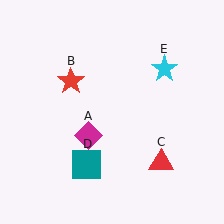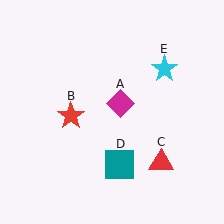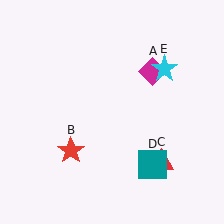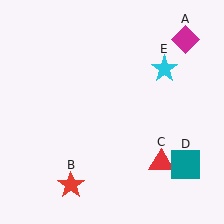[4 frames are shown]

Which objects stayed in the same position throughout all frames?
Red triangle (object C) and cyan star (object E) remained stationary.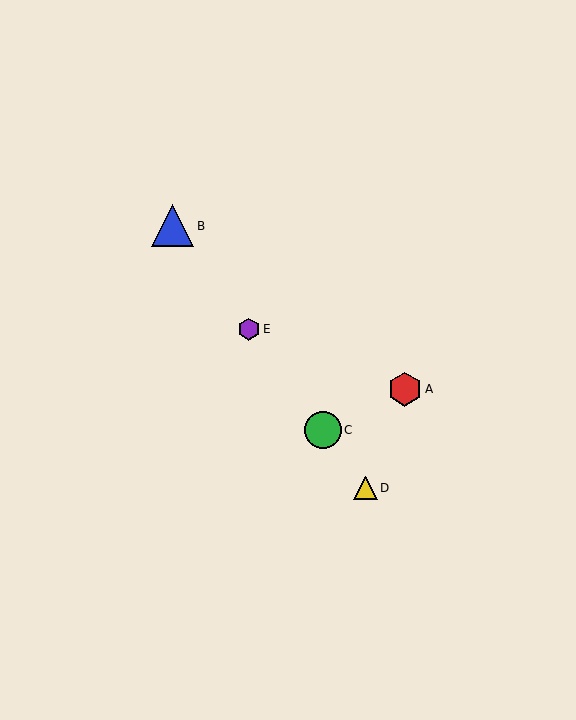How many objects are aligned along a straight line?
4 objects (B, C, D, E) are aligned along a straight line.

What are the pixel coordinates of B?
Object B is at (172, 226).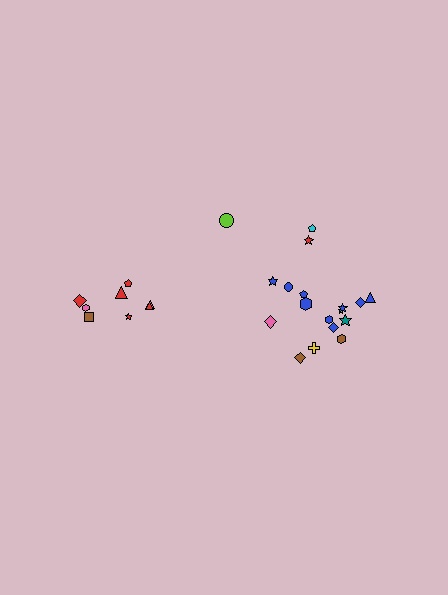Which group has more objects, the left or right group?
The right group.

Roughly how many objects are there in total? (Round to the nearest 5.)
Roughly 25 objects in total.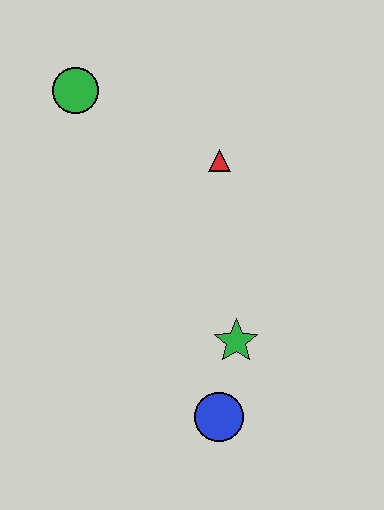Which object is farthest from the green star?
The green circle is farthest from the green star.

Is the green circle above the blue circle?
Yes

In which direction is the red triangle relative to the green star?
The red triangle is above the green star.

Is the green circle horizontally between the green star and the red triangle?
No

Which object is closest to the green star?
The blue circle is closest to the green star.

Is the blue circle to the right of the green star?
No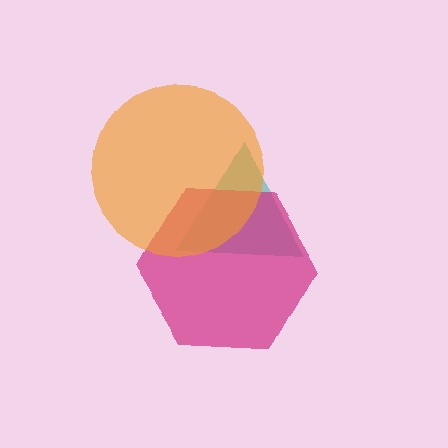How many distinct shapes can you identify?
There are 3 distinct shapes: a teal triangle, a magenta hexagon, an orange circle.